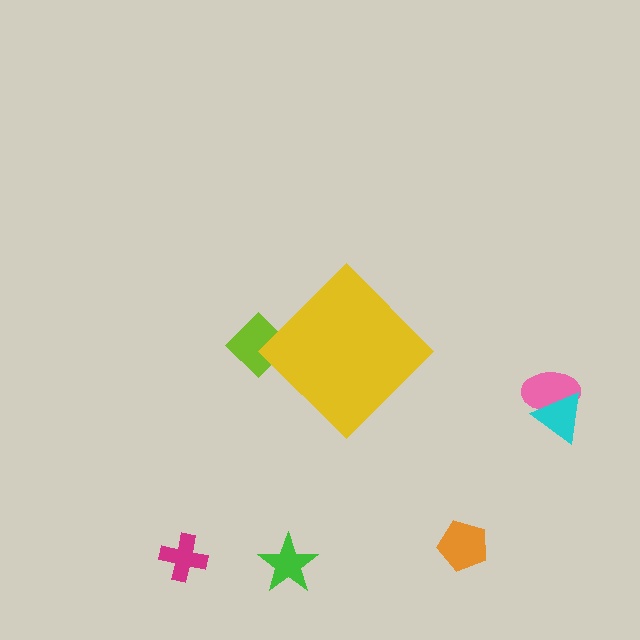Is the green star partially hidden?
No, the green star is fully visible.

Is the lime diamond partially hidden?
Yes, the lime diamond is partially hidden behind the yellow diamond.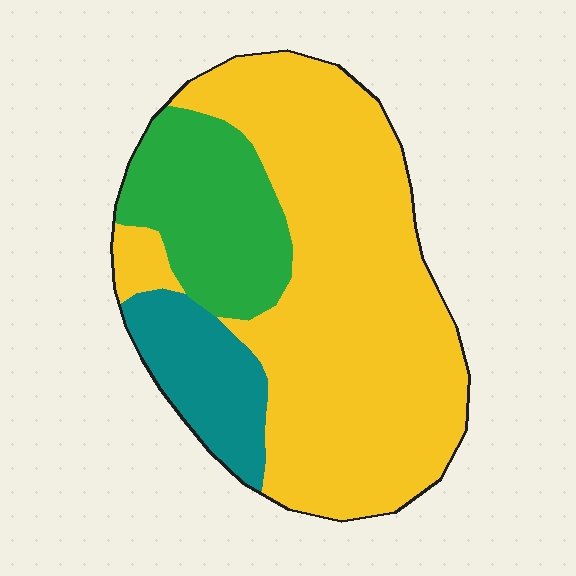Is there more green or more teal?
Green.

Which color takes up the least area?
Teal, at roughly 15%.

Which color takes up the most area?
Yellow, at roughly 65%.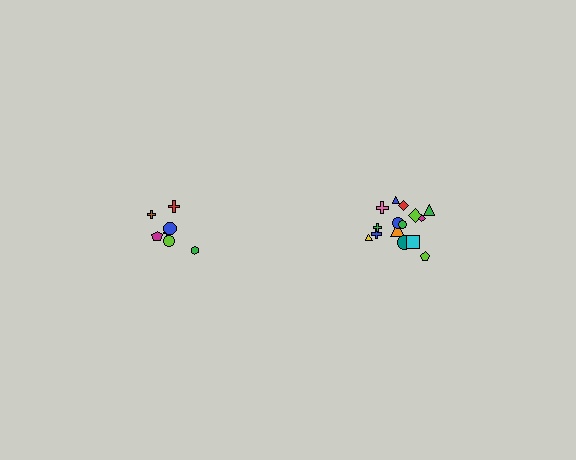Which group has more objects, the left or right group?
The right group.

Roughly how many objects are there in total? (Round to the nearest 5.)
Roughly 20 objects in total.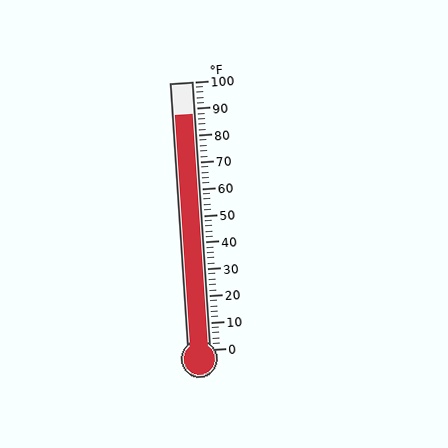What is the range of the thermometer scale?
The thermometer scale ranges from 0°F to 100°F.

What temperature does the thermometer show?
The thermometer shows approximately 88°F.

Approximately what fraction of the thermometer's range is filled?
The thermometer is filled to approximately 90% of its range.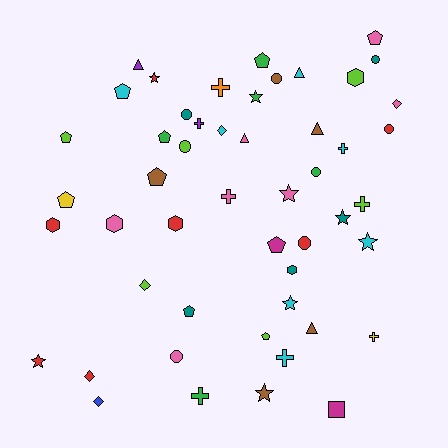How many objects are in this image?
There are 50 objects.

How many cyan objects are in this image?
There are 7 cyan objects.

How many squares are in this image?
There is 1 square.